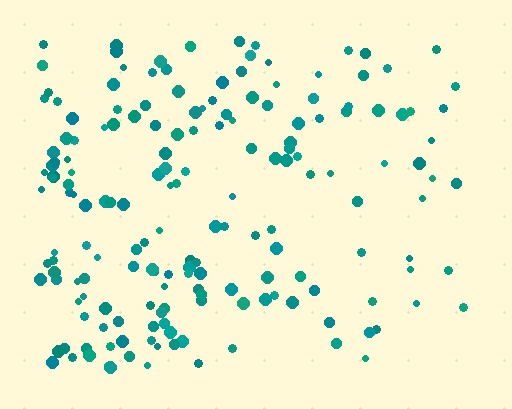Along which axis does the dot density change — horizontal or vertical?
Horizontal.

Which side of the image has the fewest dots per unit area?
The right.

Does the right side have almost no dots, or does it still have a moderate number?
Still a moderate number, just noticeably fewer than the left.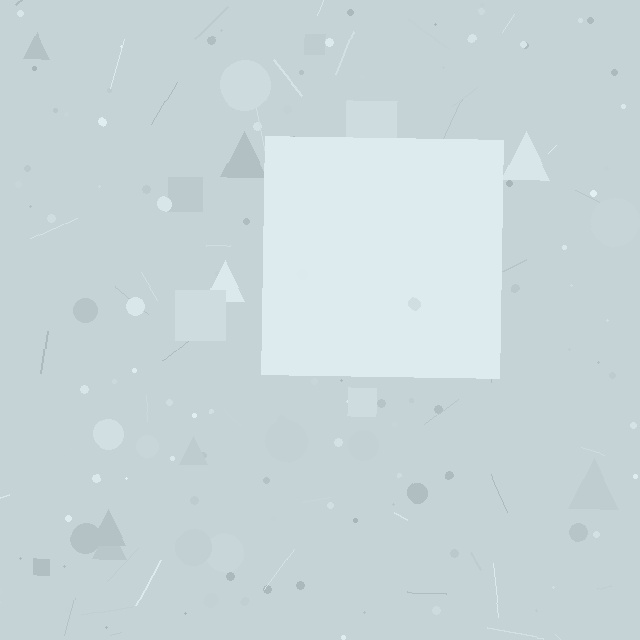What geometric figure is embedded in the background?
A square is embedded in the background.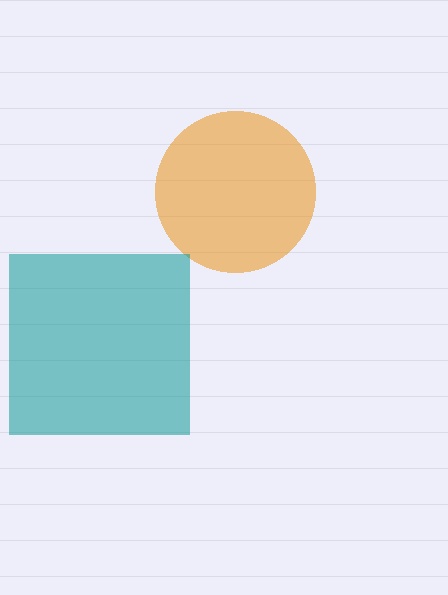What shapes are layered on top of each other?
The layered shapes are: an orange circle, a teal square.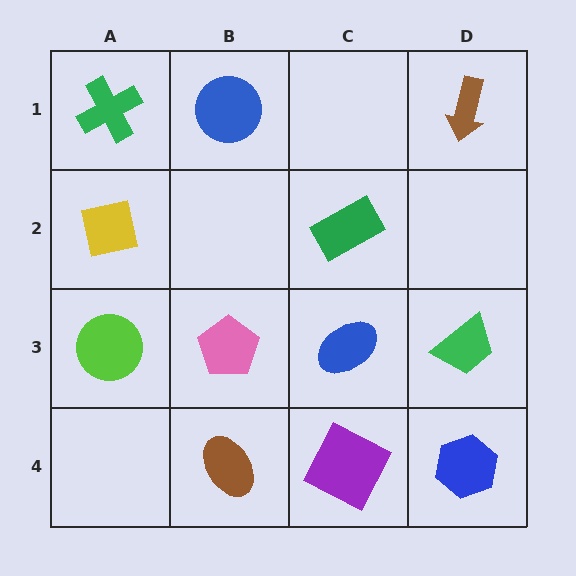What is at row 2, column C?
A green rectangle.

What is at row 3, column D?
A green trapezoid.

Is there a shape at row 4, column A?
No, that cell is empty.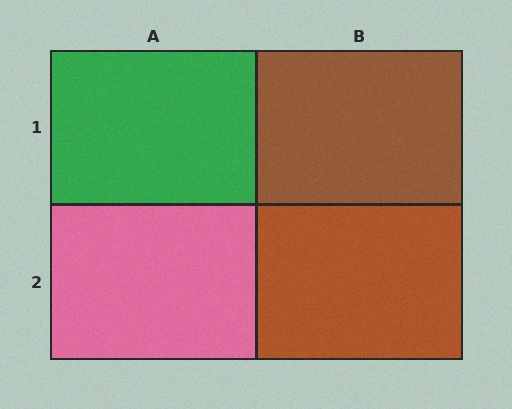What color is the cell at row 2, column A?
Pink.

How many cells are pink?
1 cell is pink.